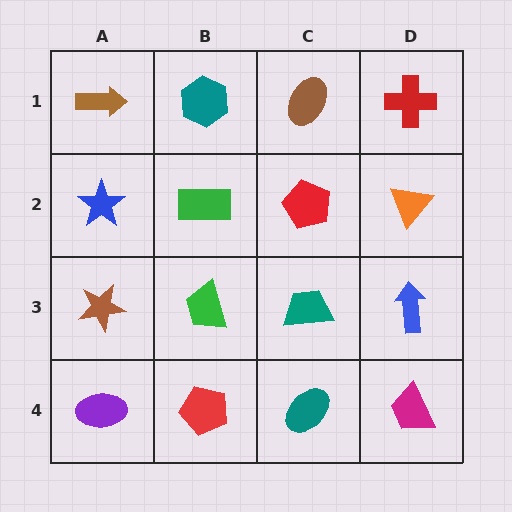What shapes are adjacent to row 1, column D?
An orange triangle (row 2, column D), a brown ellipse (row 1, column C).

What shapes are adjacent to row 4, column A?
A brown star (row 3, column A), a red pentagon (row 4, column B).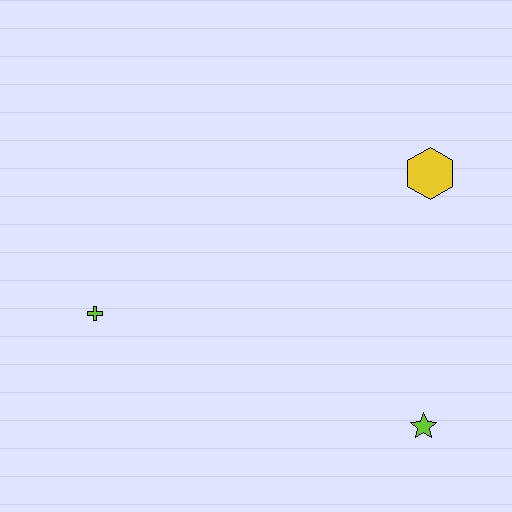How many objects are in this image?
There are 3 objects.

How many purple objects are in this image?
There are no purple objects.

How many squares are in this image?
There are no squares.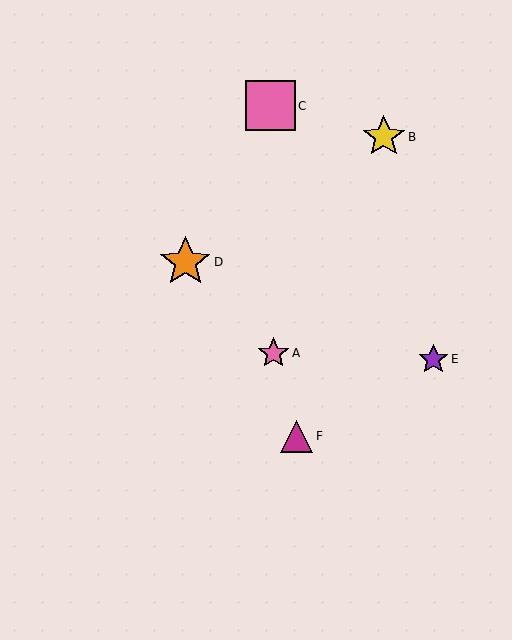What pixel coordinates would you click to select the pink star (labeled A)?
Click at (274, 353) to select the pink star A.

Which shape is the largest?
The orange star (labeled D) is the largest.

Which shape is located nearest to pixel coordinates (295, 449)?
The magenta triangle (labeled F) at (297, 436) is nearest to that location.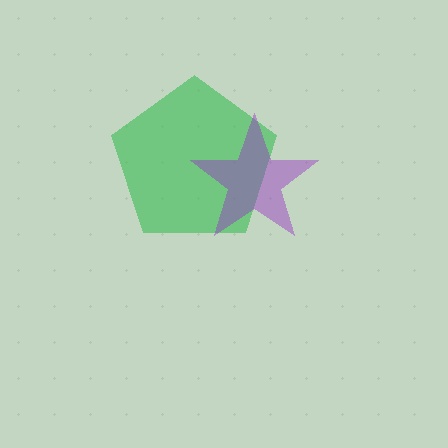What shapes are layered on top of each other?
The layered shapes are: a green pentagon, a purple star.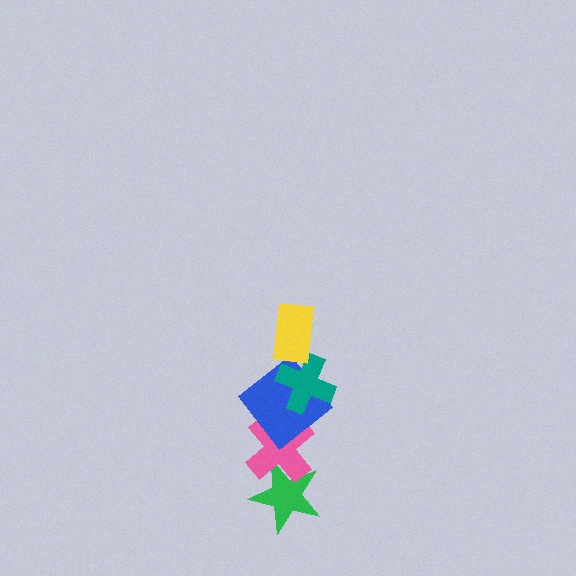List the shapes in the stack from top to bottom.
From top to bottom: the yellow rectangle, the teal cross, the blue diamond, the pink cross, the green star.